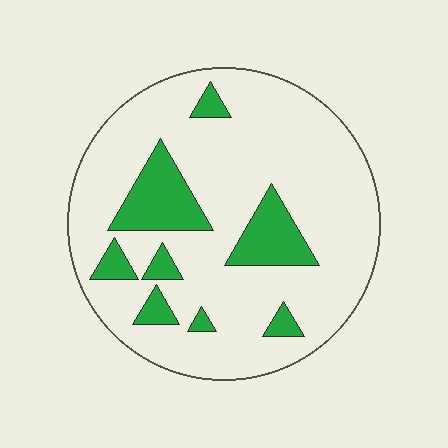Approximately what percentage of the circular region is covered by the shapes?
Approximately 20%.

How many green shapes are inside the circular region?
8.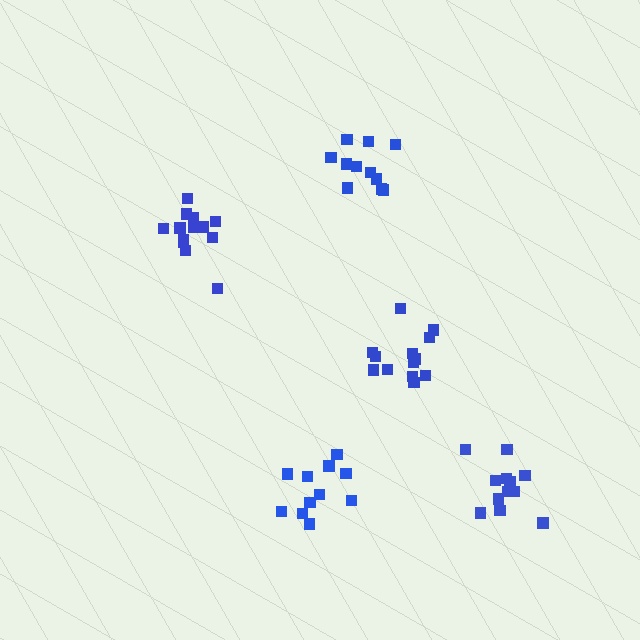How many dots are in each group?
Group 1: 11 dots, Group 2: 13 dots, Group 3: 13 dots, Group 4: 12 dots, Group 5: 11 dots (60 total).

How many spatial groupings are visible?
There are 5 spatial groupings.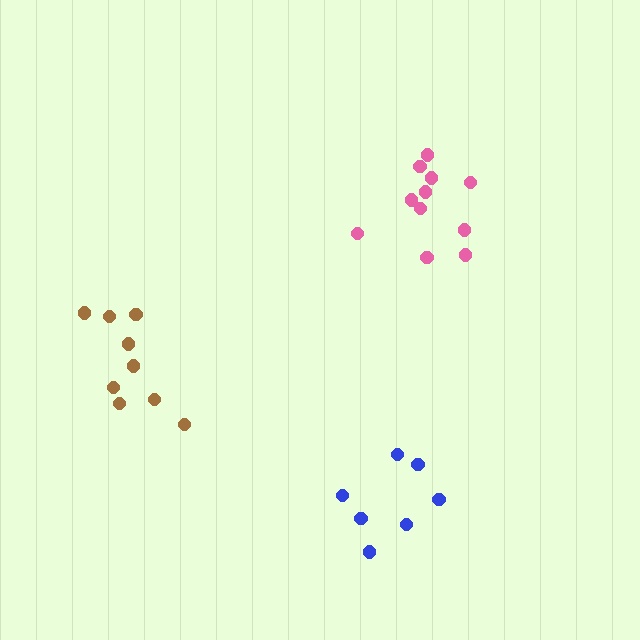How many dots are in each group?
Group 1: 9 dots, Group 2: 7 dots, Group 3: 11 dots (27 total).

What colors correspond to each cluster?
The clusters are colored: brown, blue, pink.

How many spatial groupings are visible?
There are 3 spatial groupings.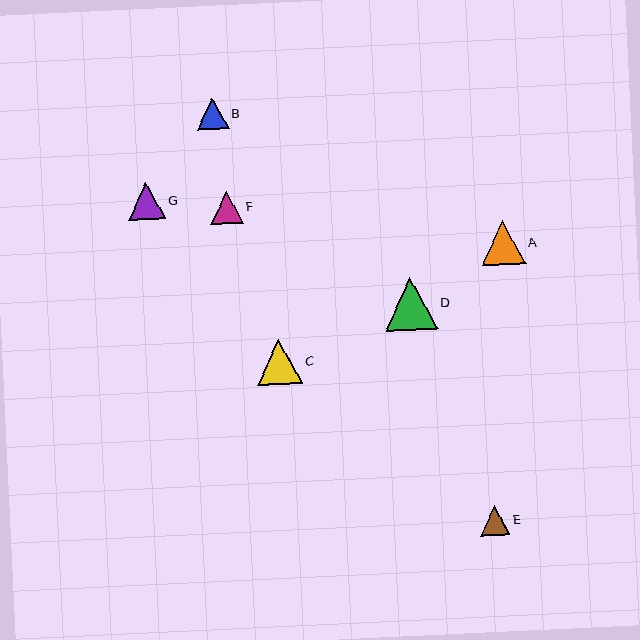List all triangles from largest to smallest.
From largest to smallest: D, C, A, G, F, B, E.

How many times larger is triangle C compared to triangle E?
Triangle C is approximately 1.5 times the size of triangle E.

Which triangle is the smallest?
Triangle E is the smallest with a size of approximately 30 pixels.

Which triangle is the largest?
Triangle D is the largest with a size of approximately 53 pixels.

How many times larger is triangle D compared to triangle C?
Triangle D is approximately 1.2 times the size of triangle C.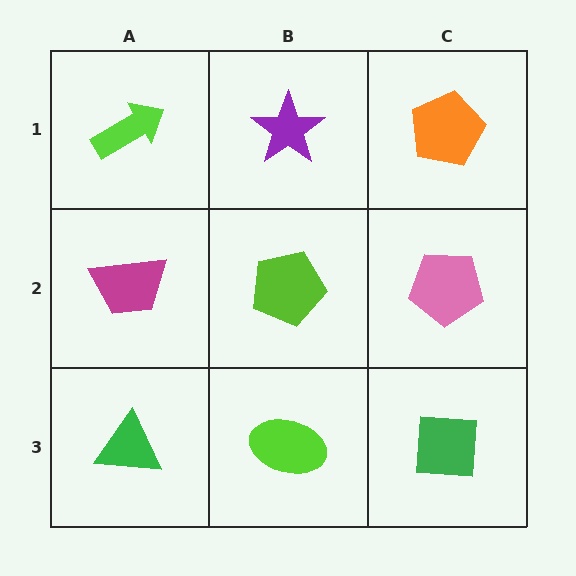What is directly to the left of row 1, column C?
A purple star.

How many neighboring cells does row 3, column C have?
2.